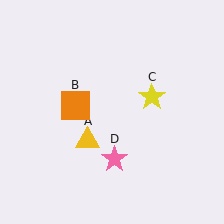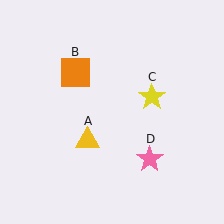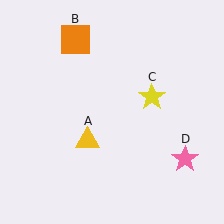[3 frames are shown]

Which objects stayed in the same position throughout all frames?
Yellow triangle (object A) and yellow star (object C) remained stationary.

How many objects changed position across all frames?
2 objects changed position: orange square (object B), pink star (object D).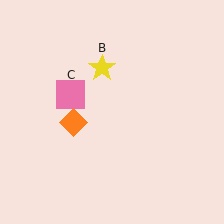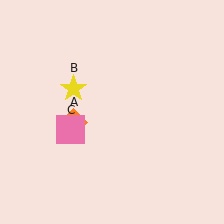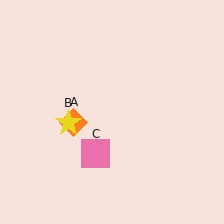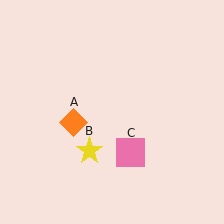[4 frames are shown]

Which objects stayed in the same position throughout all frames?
Orange diamond (object A) remained stationary.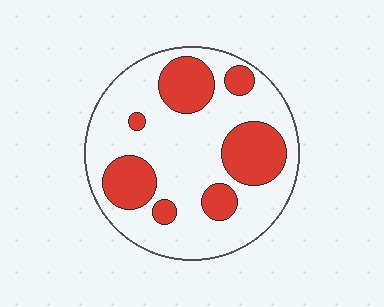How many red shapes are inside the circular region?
7.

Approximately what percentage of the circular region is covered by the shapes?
Approximately 30%.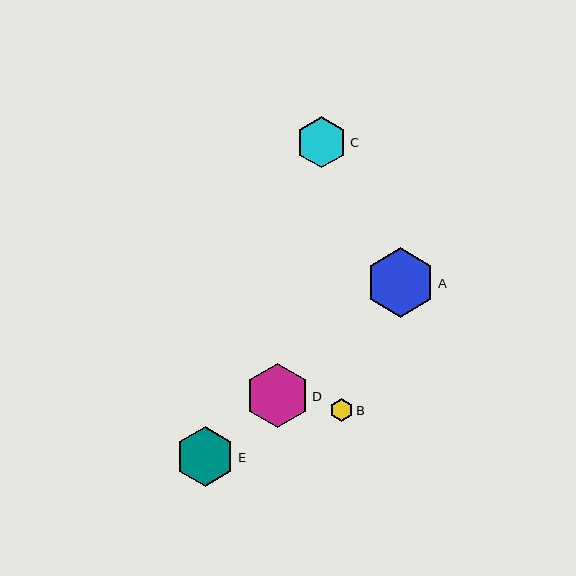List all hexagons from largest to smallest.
From largest to smallest: A, D, E, C, B.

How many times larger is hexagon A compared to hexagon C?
Hexagon A is approximately 1.3 times the size of hexagon C.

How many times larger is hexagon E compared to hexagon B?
Hexagon E is approximately 2.6 times the size of hexagon B.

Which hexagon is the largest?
Hexagon A is the largest with a size of approximately 69 pixels.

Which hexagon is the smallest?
Hexagon B is the smallest with a size of approximately 23 pixels.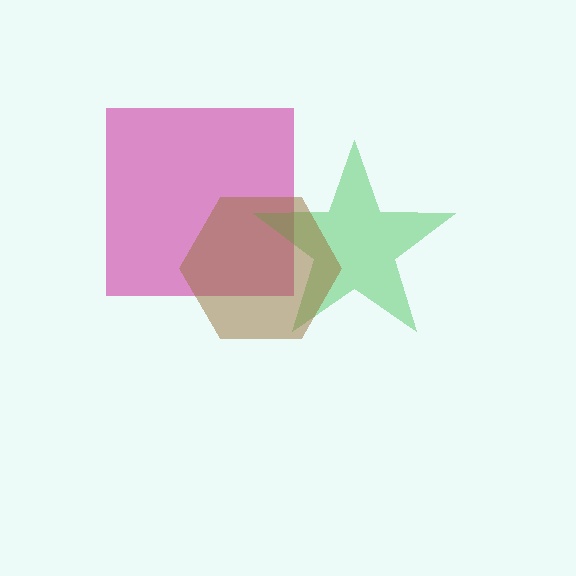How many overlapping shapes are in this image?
There are 3 overlapping shapes in the image.